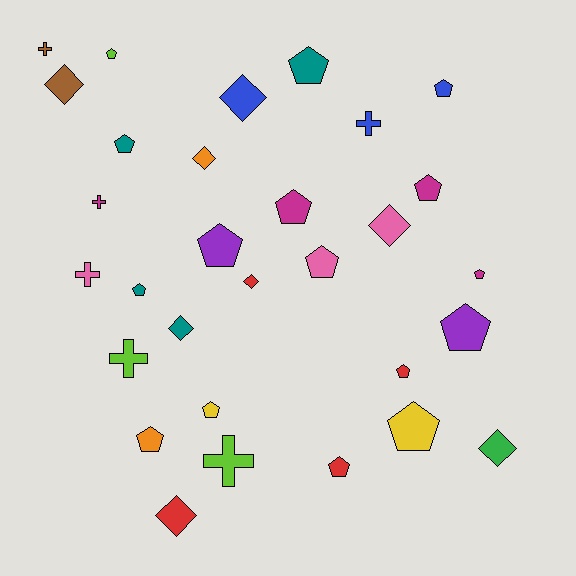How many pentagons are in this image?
There are 16 pentagons.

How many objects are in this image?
There are 30 objects.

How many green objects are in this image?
There is 1 green object.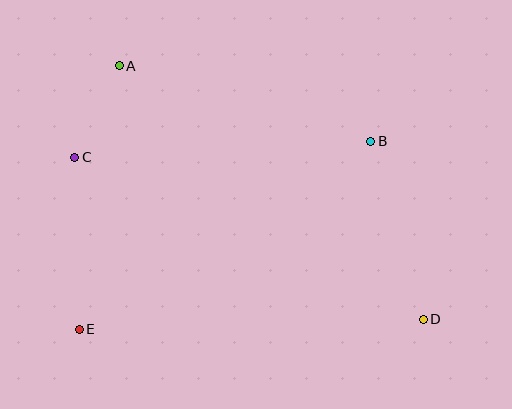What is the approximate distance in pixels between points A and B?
The distance between A and B is approximately 263 pixels.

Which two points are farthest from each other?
Points A and D are farthest from each other.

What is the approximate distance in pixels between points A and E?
The distance between A and E is approximately 267 pixels.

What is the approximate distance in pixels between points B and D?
The distance between B and D is approximately 185 pixels.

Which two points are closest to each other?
Points A and C are closest to each other.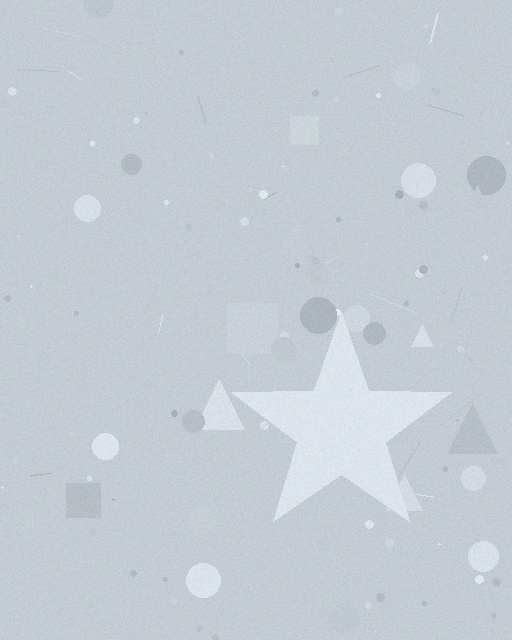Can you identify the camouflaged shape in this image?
The camouflaged shape is a star.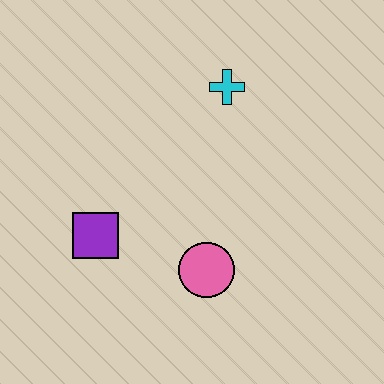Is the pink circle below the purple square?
Yes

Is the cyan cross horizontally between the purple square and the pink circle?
No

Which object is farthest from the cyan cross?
The purple square is farthest from the cyan cross.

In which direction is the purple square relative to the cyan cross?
The purple square is below the cyan cross.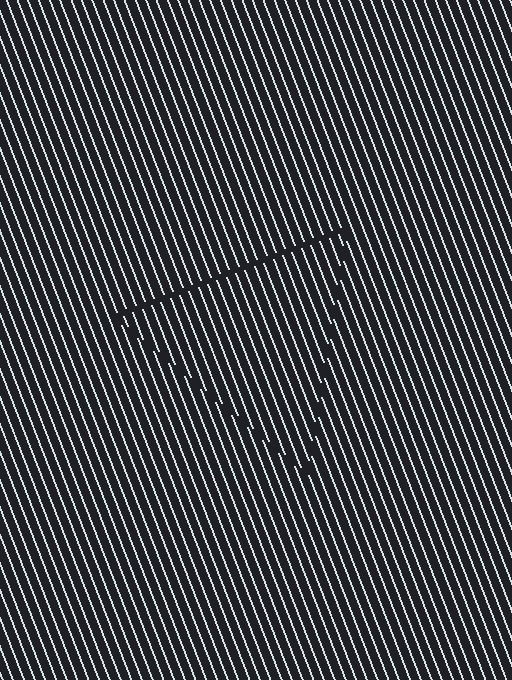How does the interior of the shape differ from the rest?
The interior of the shape contains the same grating, shifted by half a period — the contour is defined by the phase discontinuity where line-ends from the inner and outer gratings abut.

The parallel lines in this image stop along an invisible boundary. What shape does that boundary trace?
An illusory triangle. The interior of the shape contains the same grating, shifted by half a period — the contour is defined by the phase discontinuity where line-ends from the inner and outer gratings abut.